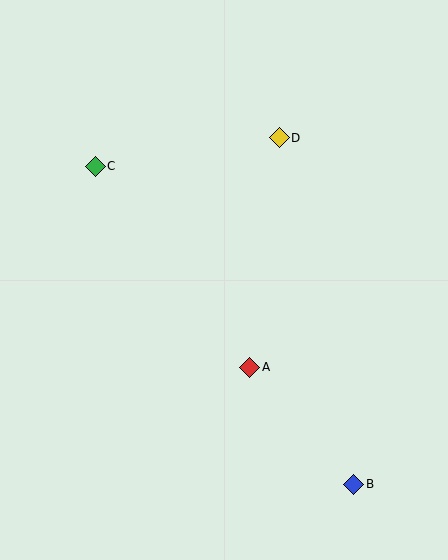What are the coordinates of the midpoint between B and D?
The midpoint between B and D is at (316, 311).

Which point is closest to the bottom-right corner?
Point B is closest to the bottom-right corner.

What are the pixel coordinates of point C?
Point C is at (95, 166).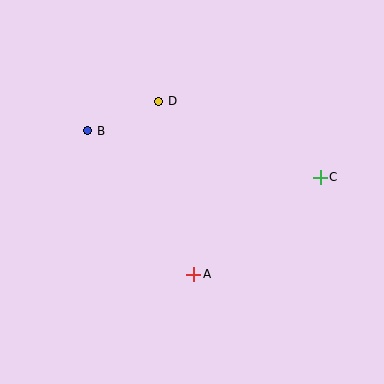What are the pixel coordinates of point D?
Point D is at (159, 101).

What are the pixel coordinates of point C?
Point C is at (320, 177).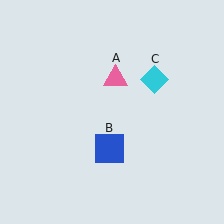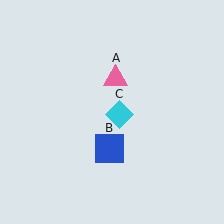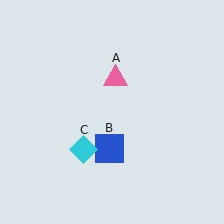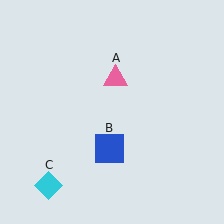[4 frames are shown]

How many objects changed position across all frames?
1 object changed position: cyan diamond (object C).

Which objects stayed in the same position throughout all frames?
Pink triangle (object A) and blue square (object B) remained stationary.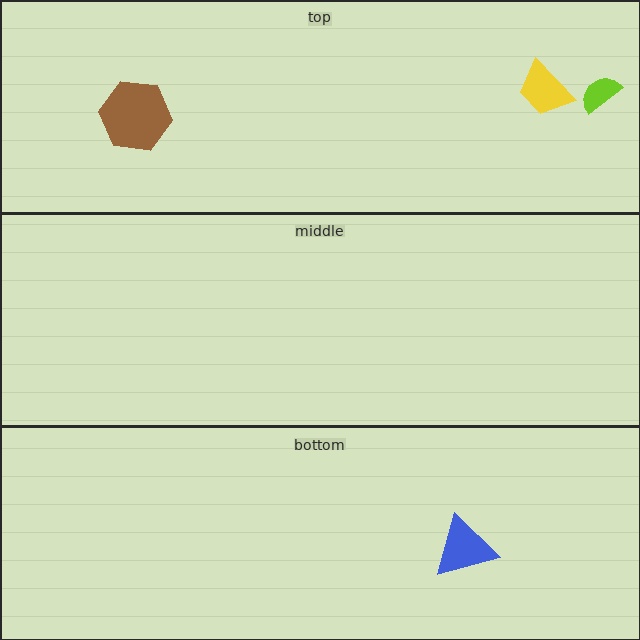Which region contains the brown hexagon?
The top region.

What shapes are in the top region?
The lime semicircle, the brown hexagon, the yellow trapezoid.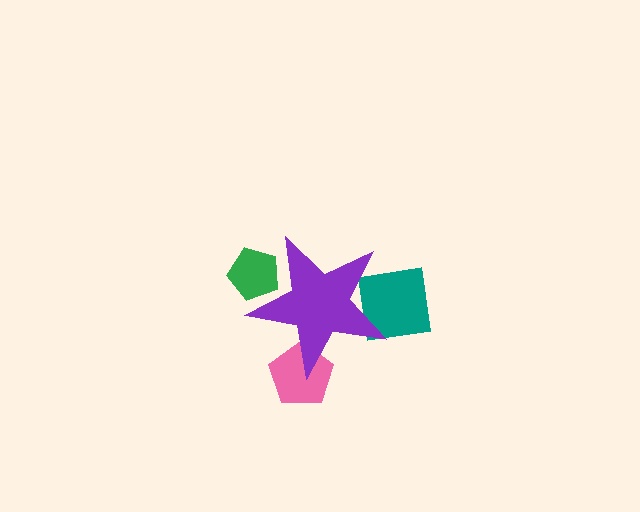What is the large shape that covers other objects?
A purple star.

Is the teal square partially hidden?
Yes, the teal square is partially hidden behind the purple star.